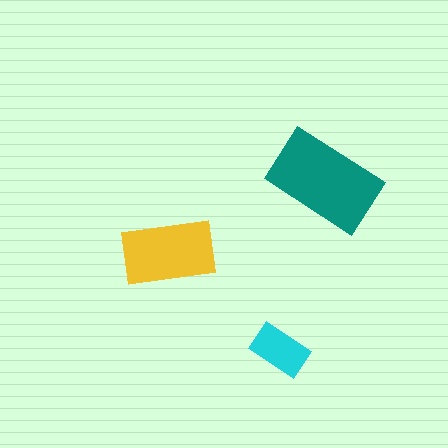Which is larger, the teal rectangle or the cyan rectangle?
The teal one.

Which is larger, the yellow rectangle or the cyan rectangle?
The yellow one.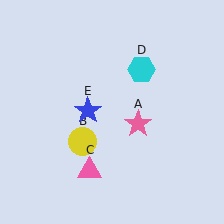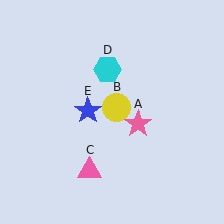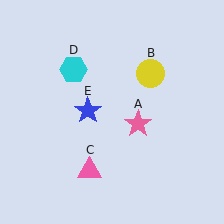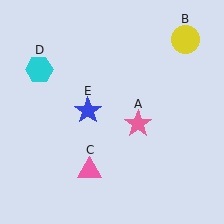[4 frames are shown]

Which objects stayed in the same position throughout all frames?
Pink star (object A) and pink triangle (object C) and blue star (object E) remained stationary.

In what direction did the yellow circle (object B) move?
The yellow circle (object B) moved up and to the right.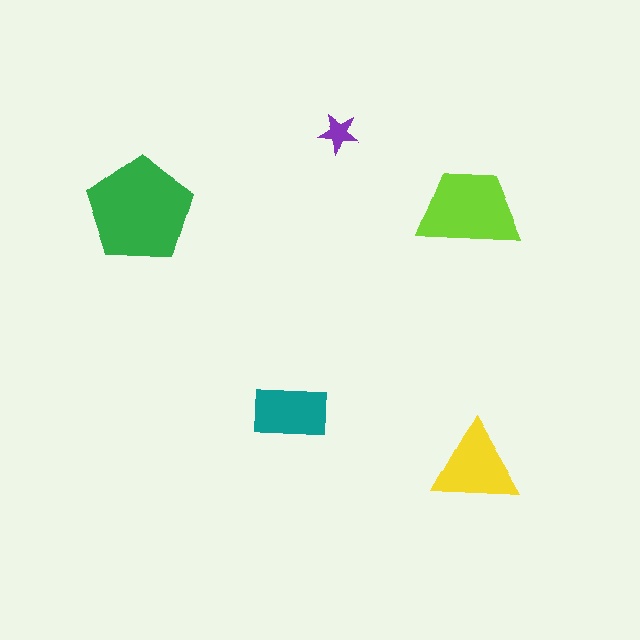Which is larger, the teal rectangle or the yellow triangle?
The yellow triangle.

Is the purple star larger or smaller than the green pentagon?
Smaller.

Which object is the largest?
The green pentagon.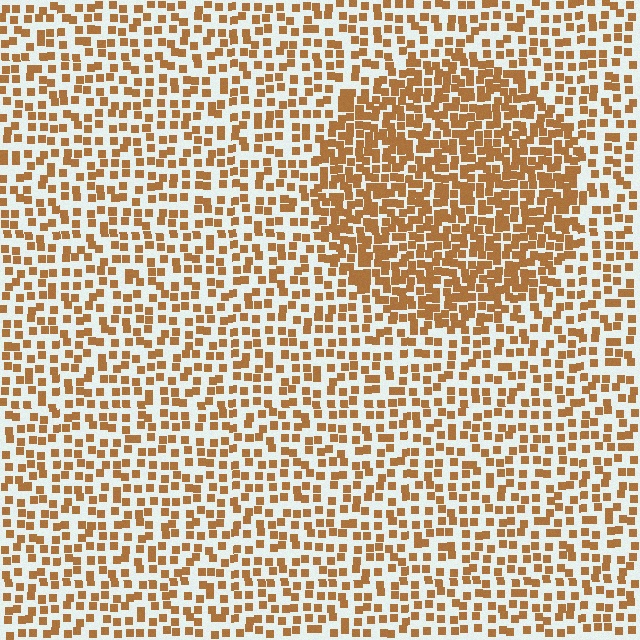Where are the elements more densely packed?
The elements are more densely packed inside the circle boundary.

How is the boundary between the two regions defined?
The boundary is defined by a change in element density (approximately 1.9x ratio). All elements are the same color, size, and shape.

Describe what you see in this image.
The image contains small brown elements arranged at two different densities. A circle-shaped region is visible where the elements are more densely packed than the surrounding area.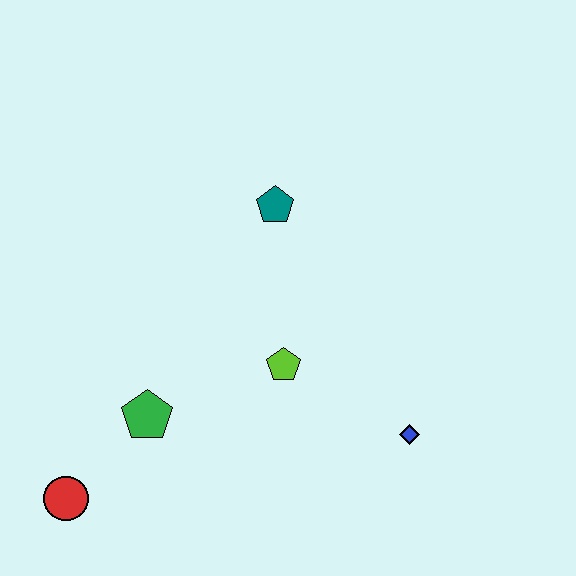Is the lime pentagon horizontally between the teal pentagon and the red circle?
No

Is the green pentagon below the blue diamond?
No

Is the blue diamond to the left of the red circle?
No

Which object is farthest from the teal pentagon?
The red circle is farthest from the teal pentagon.